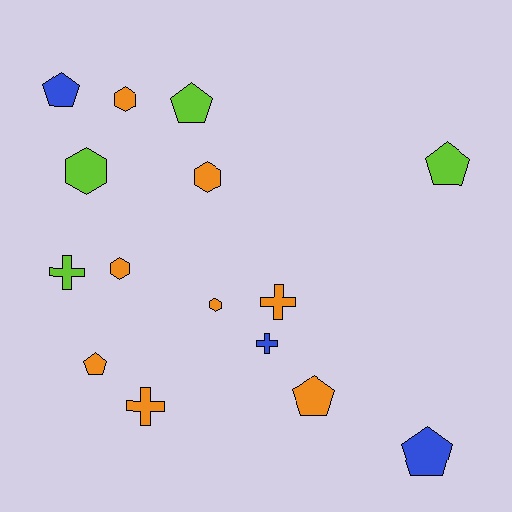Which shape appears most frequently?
Pentagon, with 6 objects.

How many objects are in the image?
There are 15 objects.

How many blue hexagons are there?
There are no blue hexagons.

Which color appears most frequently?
Orange, with 8 objects.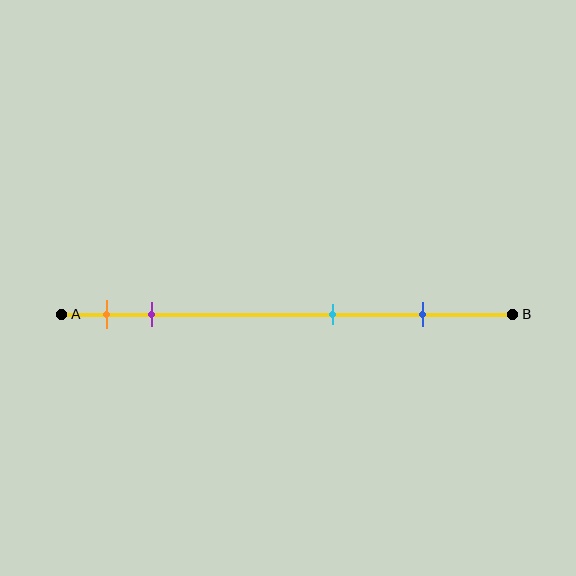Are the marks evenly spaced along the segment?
No, the marks are not evenly spaced.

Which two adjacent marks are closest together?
The orange and purple marks are the closest adjacent pair.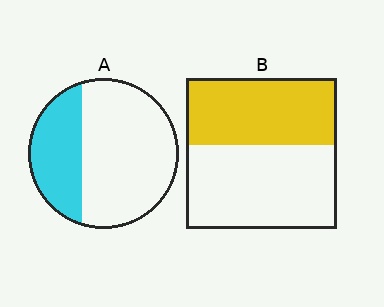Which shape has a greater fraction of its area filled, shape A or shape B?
Shape B.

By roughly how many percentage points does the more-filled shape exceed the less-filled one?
By roughly 10 percentage points (B over A).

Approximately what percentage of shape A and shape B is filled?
A is approximately 30% and B is approximately 45%.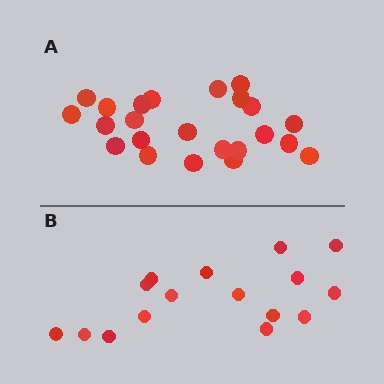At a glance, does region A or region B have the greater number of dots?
Region A (the top region) has more dots.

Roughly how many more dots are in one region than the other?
Region A has roughly 8 or so more dots than region B.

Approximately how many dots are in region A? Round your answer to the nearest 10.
About 20 dots. (The exact count is 23, which rounds to 20.)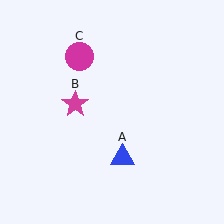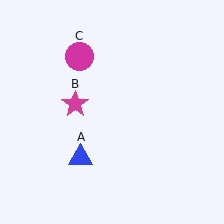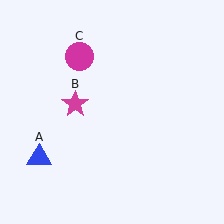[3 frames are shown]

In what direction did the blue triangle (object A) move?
The blue triangle (object A) moved left.